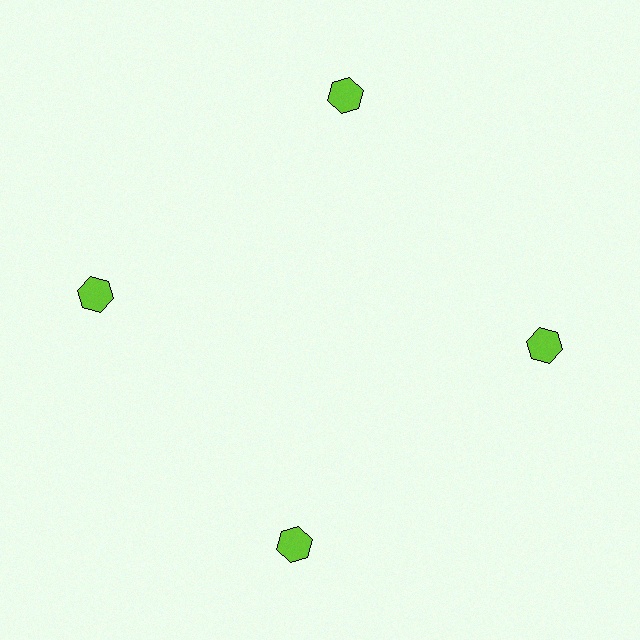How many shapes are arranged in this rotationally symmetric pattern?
There are 4 shapes, arranged in 4 groups of 1.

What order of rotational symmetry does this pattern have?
This pattern has 4-fold rotational symmetry.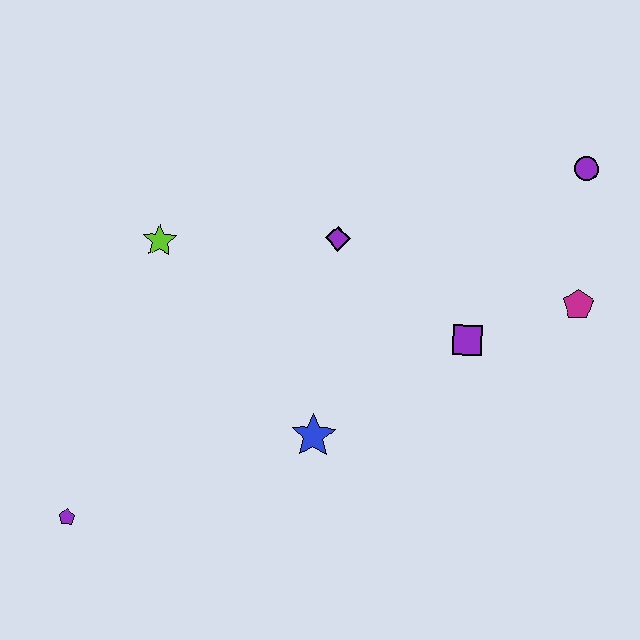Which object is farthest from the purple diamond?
The purple pentagon is farthest from the purple diamond.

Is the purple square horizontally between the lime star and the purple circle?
Yes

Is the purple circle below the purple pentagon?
No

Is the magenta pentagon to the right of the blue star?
Yes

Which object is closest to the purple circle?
The magenta pentagon is closest to the purple circle.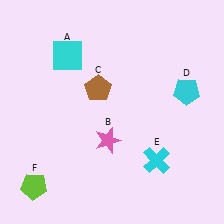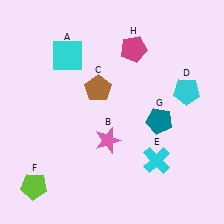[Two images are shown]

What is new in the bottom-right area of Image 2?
A teal pentagon (G) was added in the bottom-right area of Image 2.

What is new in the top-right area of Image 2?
A magenta pentagon (H) was added in the top-right area of Image 2.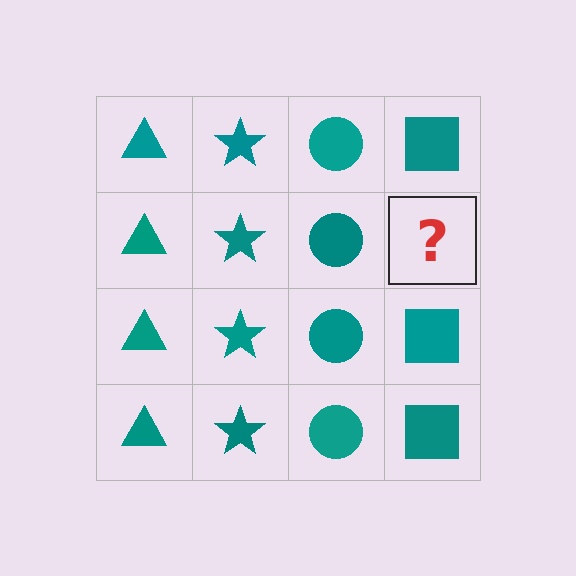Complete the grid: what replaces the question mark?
The question mark should be replaced with a teal square.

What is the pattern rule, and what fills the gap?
The rule is that each column has a consistent shape. The gap should be filled with a teal square.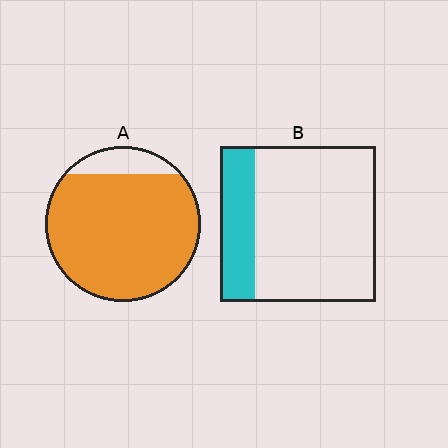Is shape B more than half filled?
No.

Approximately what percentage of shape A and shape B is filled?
A is approximately 90% and B is approximately 20%.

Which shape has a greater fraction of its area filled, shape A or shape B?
Shape A.